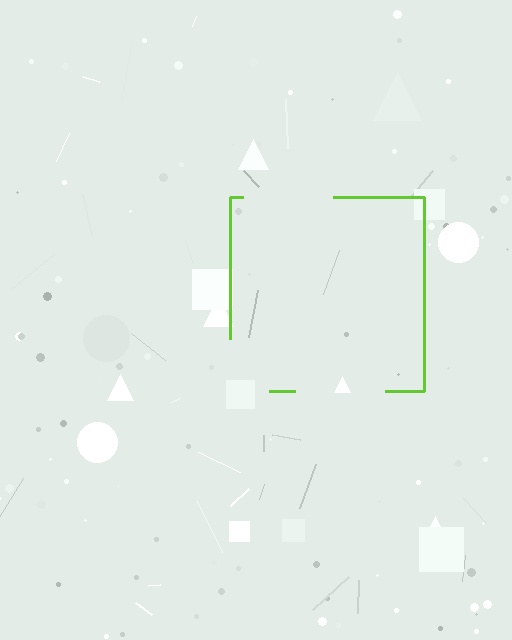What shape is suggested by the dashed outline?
The dashed outline suggests a square.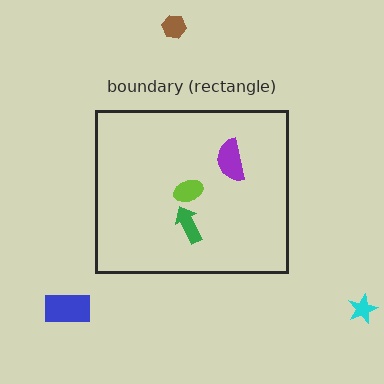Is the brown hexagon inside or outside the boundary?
Outside.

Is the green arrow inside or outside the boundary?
Inside.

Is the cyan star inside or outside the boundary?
Outside.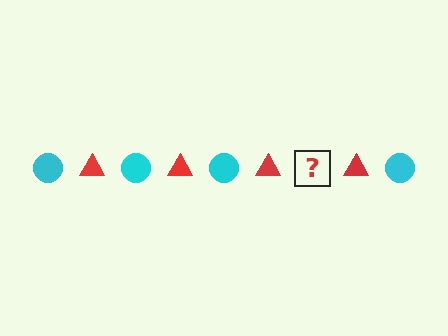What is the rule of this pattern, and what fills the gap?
The rule is that the pattern alternates between cyan circle and red triangle. The gap should be filled with a cyan circle.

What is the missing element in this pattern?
The missing element is a cyan circle.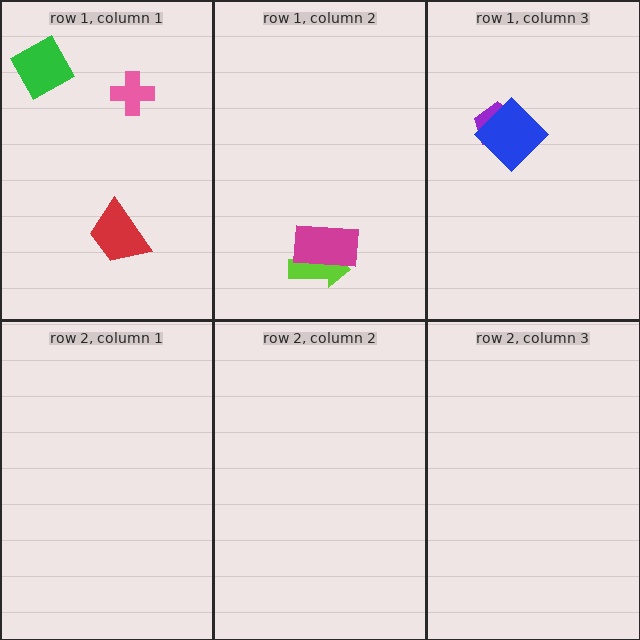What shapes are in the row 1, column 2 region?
The lime arrow, the magenta rectangle.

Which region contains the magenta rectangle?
The row 1, column 2 region.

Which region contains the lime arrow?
The row 1, column 2 region.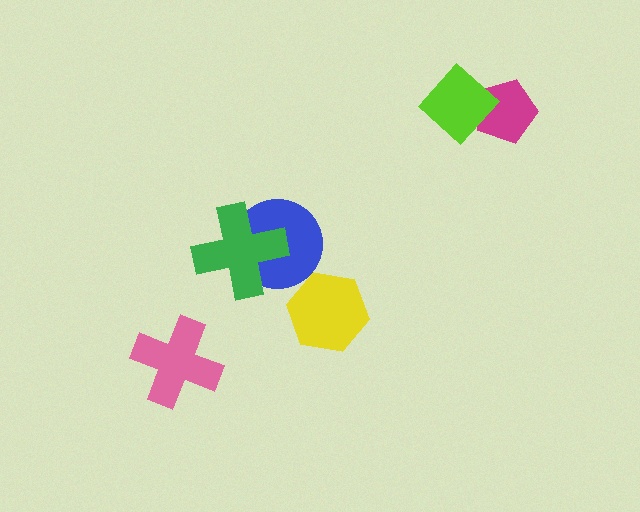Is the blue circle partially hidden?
Yes, it is partially covered by another shape.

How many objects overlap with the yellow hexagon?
0 objects overlap with the yellow hexagon.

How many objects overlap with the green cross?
1 object overlaps with the green cross.